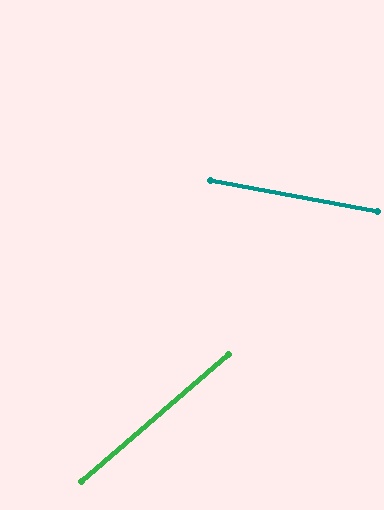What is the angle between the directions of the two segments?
Approximately 51 degrees.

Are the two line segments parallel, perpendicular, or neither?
Neither parallel nor perpendicular — they differ by about 51°.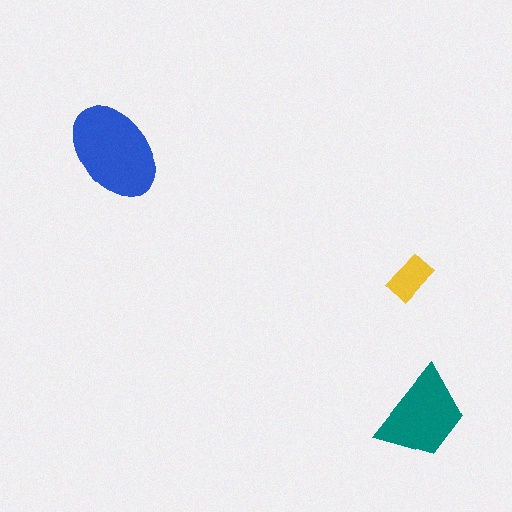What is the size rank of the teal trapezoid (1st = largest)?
2nd.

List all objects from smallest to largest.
The yellow rectangle, the teal trapezoid, the blue ellipse.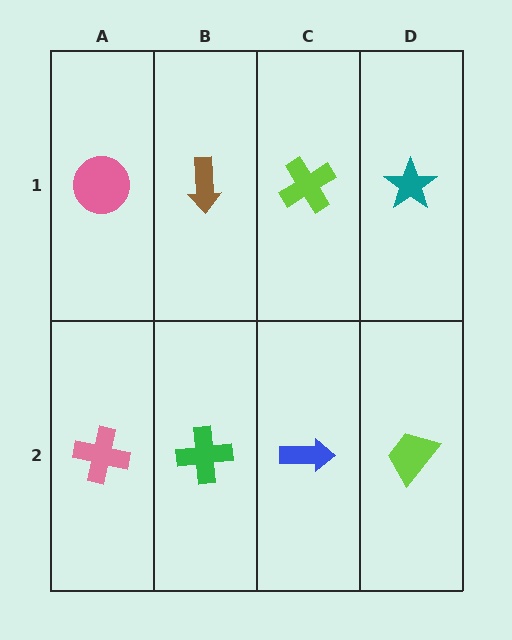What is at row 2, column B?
A green cross.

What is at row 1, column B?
A brown arrow.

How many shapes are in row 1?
4 shapes.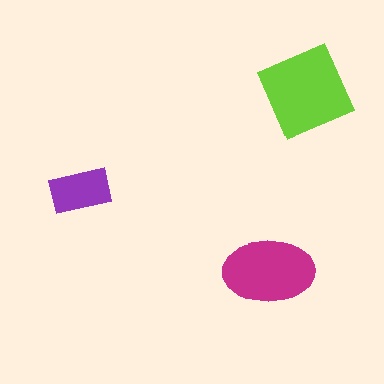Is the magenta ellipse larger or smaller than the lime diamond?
Smaller.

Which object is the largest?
The lime diamond.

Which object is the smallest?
The purple rectangle.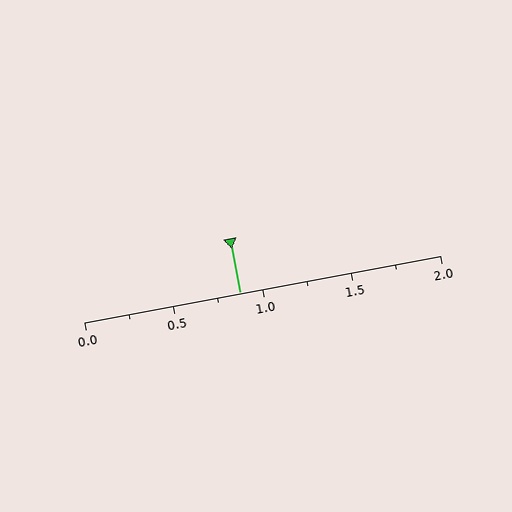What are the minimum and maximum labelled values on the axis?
The axis runs from 0.0 to 2.0.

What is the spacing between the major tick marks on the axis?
The major ticks are spaced 0.5 apart.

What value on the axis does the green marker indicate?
The marker indicates approximately 0.88.